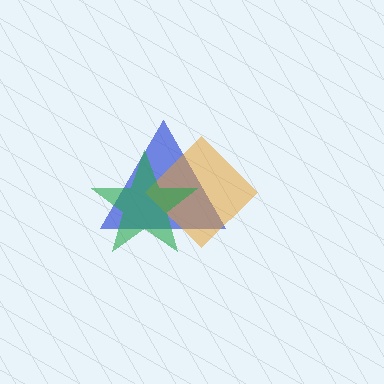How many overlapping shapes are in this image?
There are 3 overlapping shapes in the image.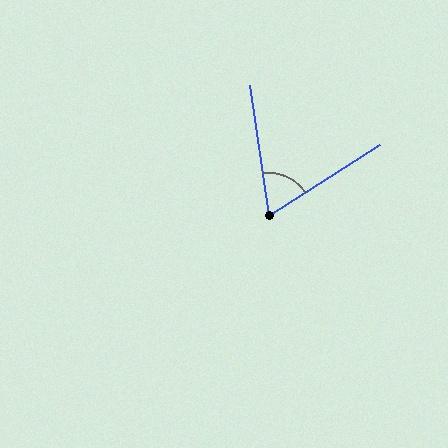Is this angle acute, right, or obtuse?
It is acute.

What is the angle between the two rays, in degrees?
Approximately 66 degrees.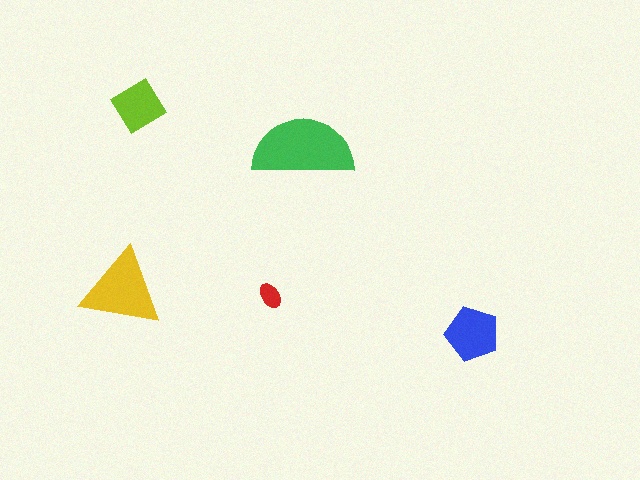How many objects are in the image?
There are 5 objects in the image.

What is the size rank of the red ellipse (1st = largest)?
5th.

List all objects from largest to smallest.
The green semicircle, the yellow triangle, the blue pentagon, the lime diamond, the red ellipse.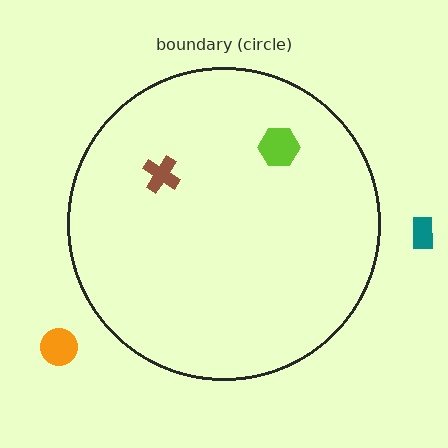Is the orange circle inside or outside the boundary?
Outside.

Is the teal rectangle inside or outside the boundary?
Outside.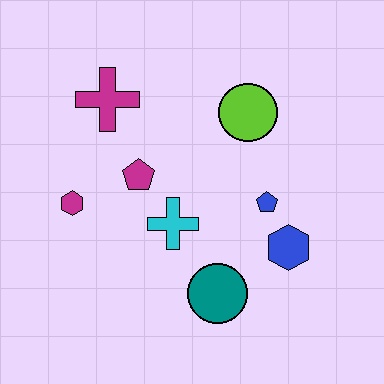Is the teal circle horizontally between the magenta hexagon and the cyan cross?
No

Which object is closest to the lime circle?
The blue pentagon is closest to the lime circle.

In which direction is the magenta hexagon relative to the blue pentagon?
The magenta hexagon is to the left of the blue pentagon.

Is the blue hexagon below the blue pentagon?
Yes